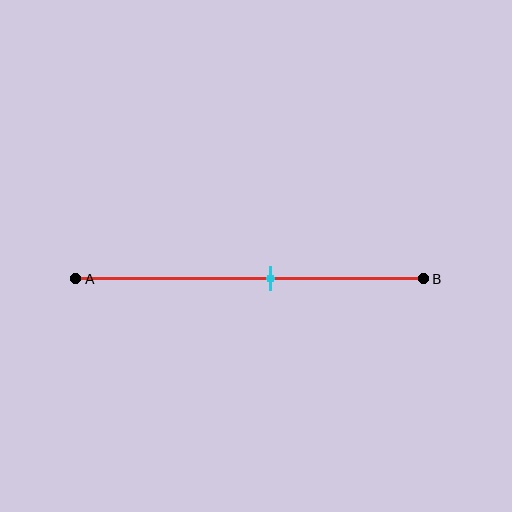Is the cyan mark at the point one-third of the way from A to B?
No, the mark is at about 55% from A, not at the 33% one-third point.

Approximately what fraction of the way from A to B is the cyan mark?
The cyan mark is approximately 55% of the way from A to B.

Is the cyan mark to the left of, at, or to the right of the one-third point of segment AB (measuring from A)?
The cyan mark is to the right of the one-third point of segment AB.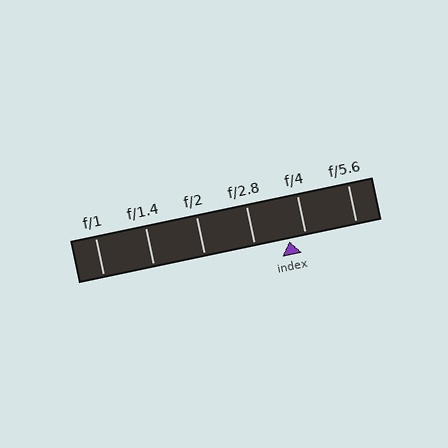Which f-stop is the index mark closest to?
The index mark is closest to f/4.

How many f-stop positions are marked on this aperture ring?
There are 6 f-stop positions marked.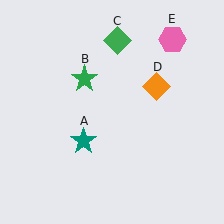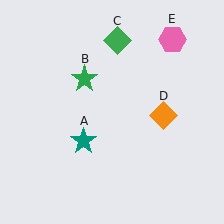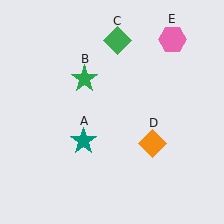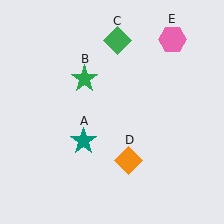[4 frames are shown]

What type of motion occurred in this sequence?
The orange diamond (object D) rotated clockwise around the center of the scene.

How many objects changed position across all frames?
1 object changed position: orange diamond (object D).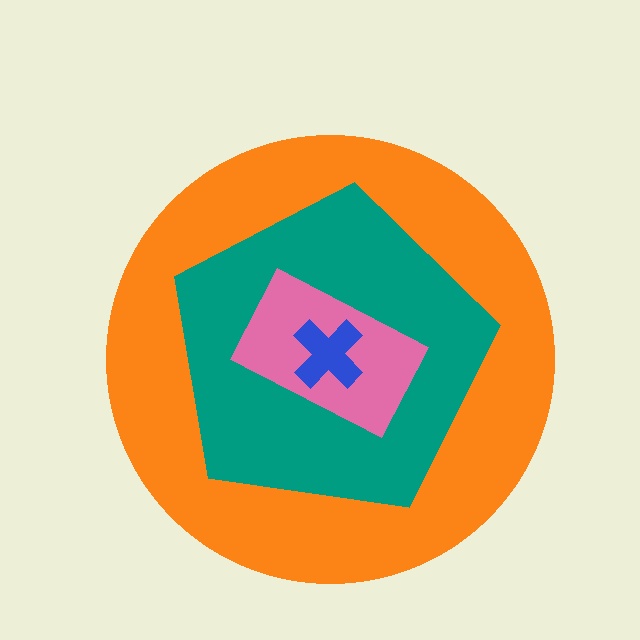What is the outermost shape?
The orange circle.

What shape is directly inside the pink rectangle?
The blue cross.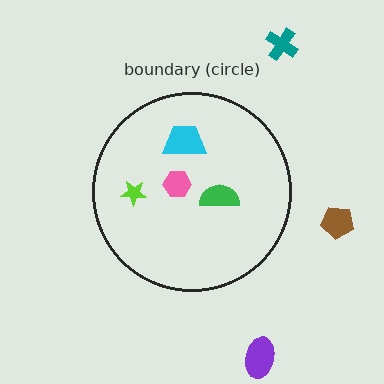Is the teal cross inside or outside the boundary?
Outside.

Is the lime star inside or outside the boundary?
Inside.